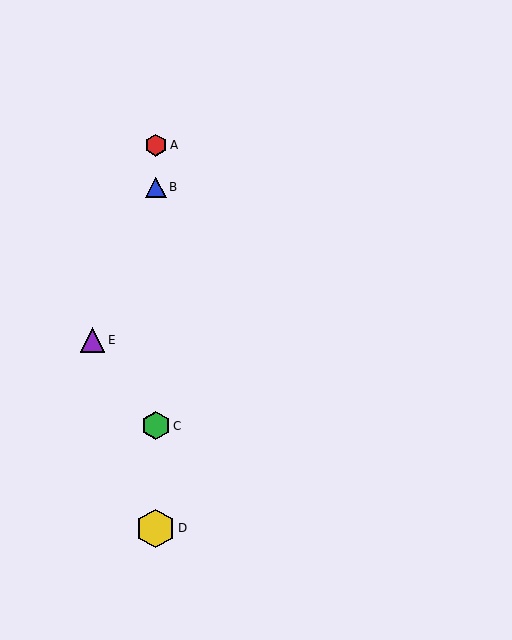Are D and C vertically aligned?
Yes, both are at x≈156.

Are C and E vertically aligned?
No, C is at x≈156 and E is at x≈93.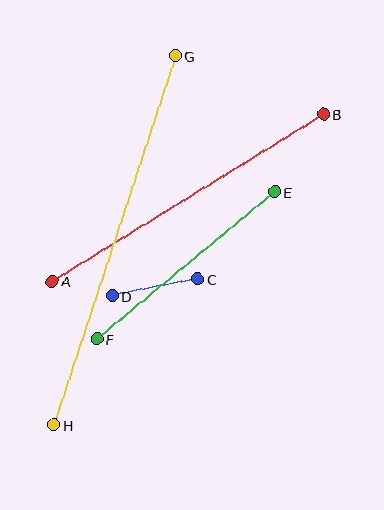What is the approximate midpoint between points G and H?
The midpoint is at approximately (115, 240) pixels.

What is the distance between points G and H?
The distance is approximately 389 pixels.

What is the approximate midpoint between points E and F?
The midpoint is at approximately (186, 265) pixels.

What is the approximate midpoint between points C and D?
The midpoint is at approximately (155, 288) pixels.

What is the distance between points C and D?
The distance is approximately 87 pixels.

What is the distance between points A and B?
The distance is approximately 319 pixels.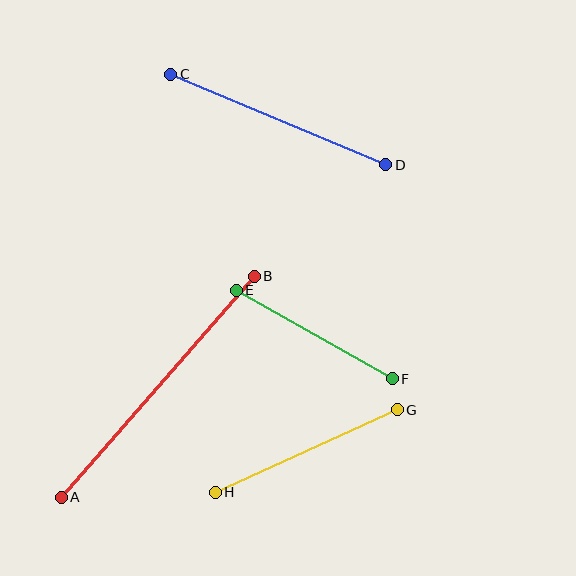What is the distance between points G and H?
The distance is approximately 200 pixels.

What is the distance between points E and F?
The distance is approximately 180 pixels.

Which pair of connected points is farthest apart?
Points A and B are farthest apart.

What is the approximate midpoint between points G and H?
The midpoint is at approximately (306, 451) pixels.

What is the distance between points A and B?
The distance is approximately 294 pixels.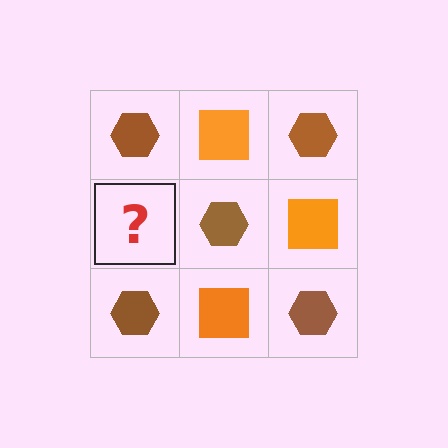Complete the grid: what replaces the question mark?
The question mark should be replaced with an orange square.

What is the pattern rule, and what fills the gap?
The rule is that it alternates brown hexagon and orange square in a checkerboard pattern. The gap should be filled with an orange square.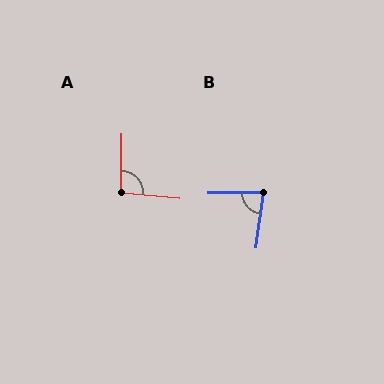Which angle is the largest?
A, at approximately 95 degrees.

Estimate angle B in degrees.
Approximately 82 degrees.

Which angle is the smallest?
B, at approximately 82 degrees.